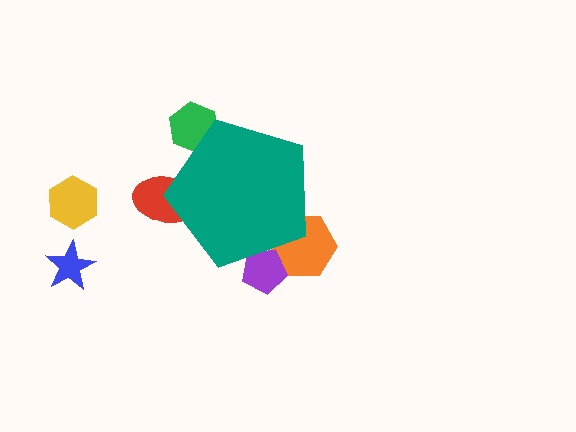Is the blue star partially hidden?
No, the blue star is fully visible.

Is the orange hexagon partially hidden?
Yes, the orange hexagon is partially hidden behind the teal pentagon.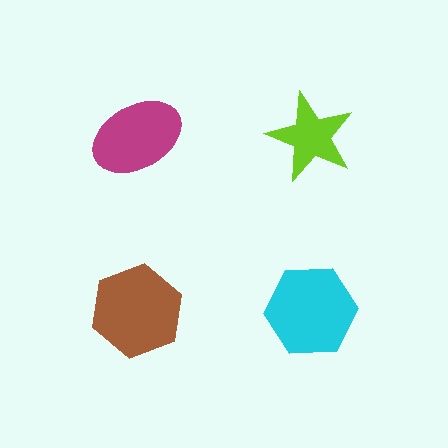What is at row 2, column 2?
A cyan hexagon.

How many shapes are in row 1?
2 shapes.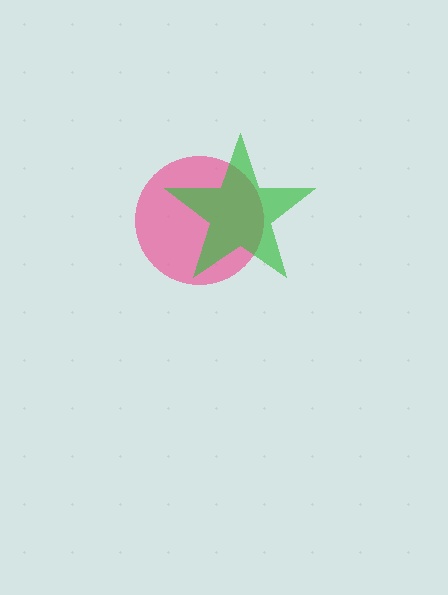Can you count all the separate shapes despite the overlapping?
Yes, there are 2 separate shapes.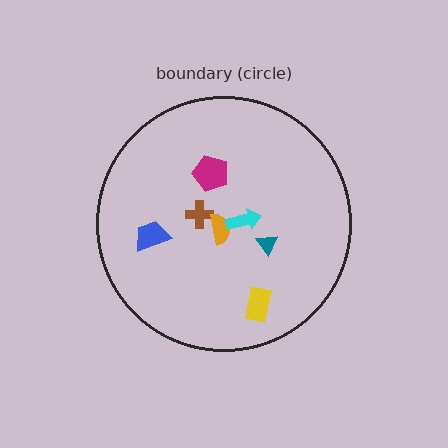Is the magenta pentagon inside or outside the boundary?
Inside.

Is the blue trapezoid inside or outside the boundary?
Inside.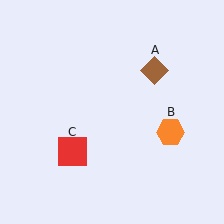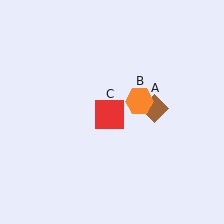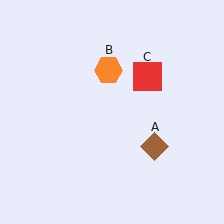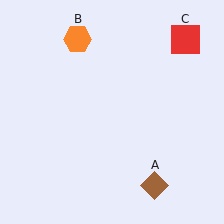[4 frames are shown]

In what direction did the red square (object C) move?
The red square (object C) moved up and to the right.